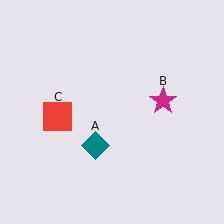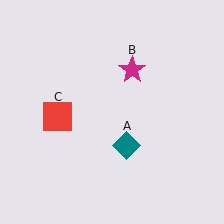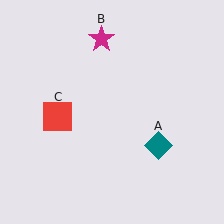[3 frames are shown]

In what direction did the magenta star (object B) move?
The magenta star (object B) moved up and to the left.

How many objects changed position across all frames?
2 objects changed position: teal diamond (object A), magenta star (object B).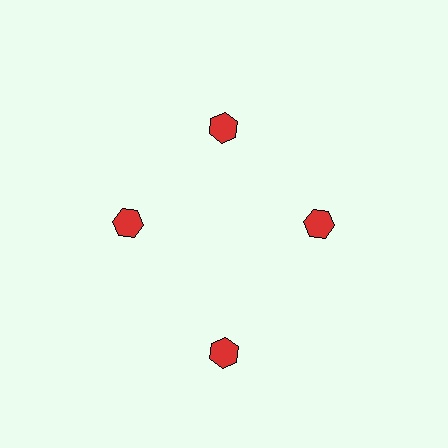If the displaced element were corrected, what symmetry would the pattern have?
It would have 4-fold rotational symmetry — the pattern would map onto itself every 90 degrees.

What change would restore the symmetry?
The symmetry would be restored by moving it inward, back onto the ring so that all 4 hexagons sit at equal angles and equal distance from the center.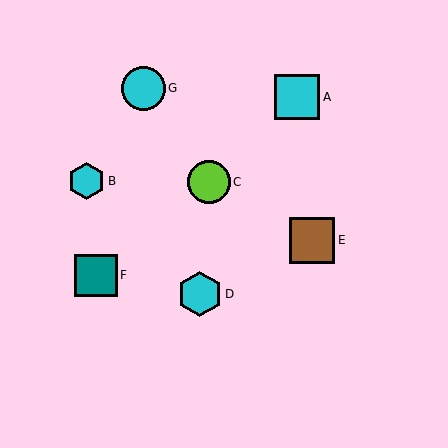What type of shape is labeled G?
Shape G is a cyan circle.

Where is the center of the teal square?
The center of the teal square is at (96, 275).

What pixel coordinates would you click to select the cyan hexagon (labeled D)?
Click at (200, 294) to select the cyan hexagon D.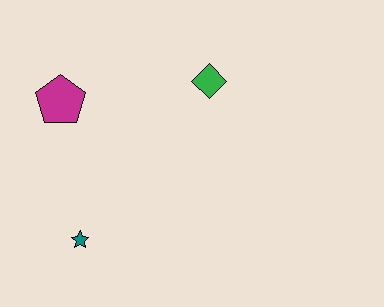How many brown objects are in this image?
There are no brown objects.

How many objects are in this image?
There are 3 objects.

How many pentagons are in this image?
There is 1 pentagon.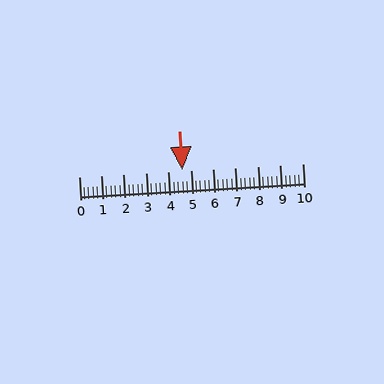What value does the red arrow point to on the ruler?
The red arrow points to approximately 4.6.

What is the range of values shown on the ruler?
The ruler shows values from 0 to 10.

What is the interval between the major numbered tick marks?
The major tick marks are spaced 1 units apart.